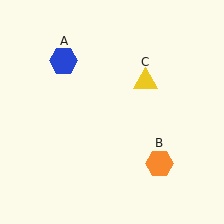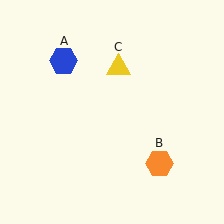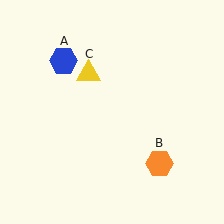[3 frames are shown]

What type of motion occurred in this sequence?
The yellow triangle (object C) rotated counterclockwise around the center of the scene.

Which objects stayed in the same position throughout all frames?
Blue hexagon (object A) and orange hexagon (object B) remained stationary.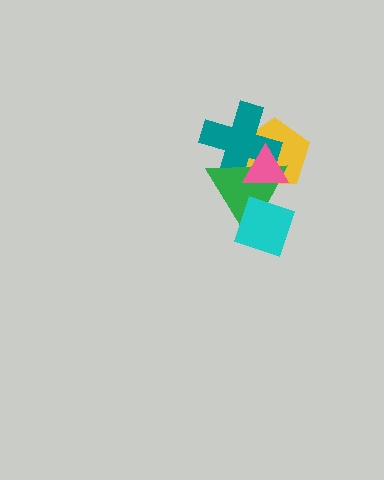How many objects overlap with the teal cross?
3 objects overlap with the teal cross.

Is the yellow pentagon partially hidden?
Yes, it is partially covered by another shape.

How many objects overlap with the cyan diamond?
1 object overlaps with the cyan diamond.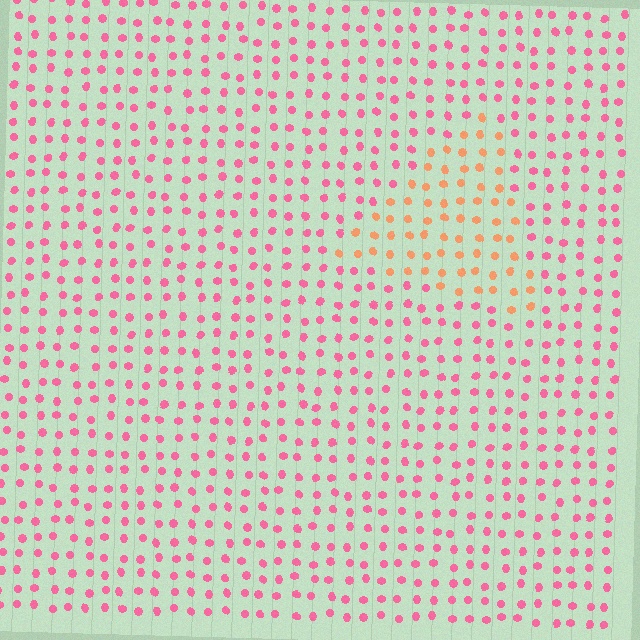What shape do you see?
I see a triangle.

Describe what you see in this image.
The image is filled with small pink elements in a uniform arrangement. A triangle-shaped region is visible where the elements are tinted to a slightly different hue, forming a subtle color boundary.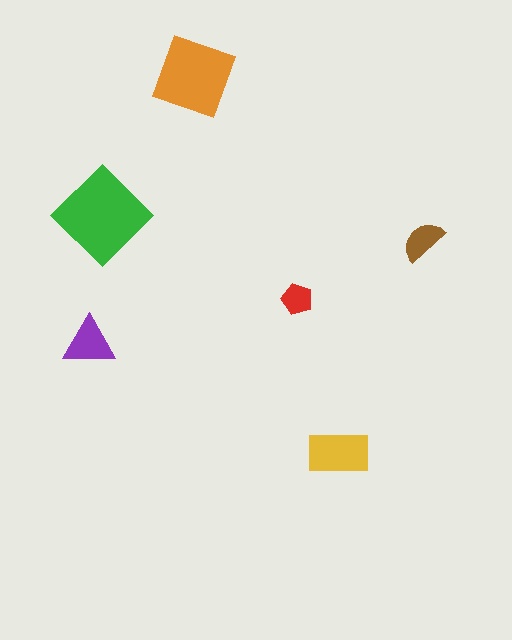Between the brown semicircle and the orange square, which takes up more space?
The orange square.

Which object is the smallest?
The red pentagon.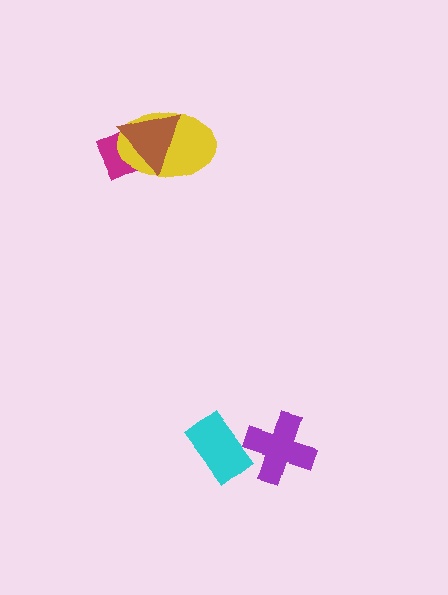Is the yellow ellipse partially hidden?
Yes, it is partially covered by another shape.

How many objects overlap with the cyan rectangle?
1 object overlaps with the cyan rectangle.